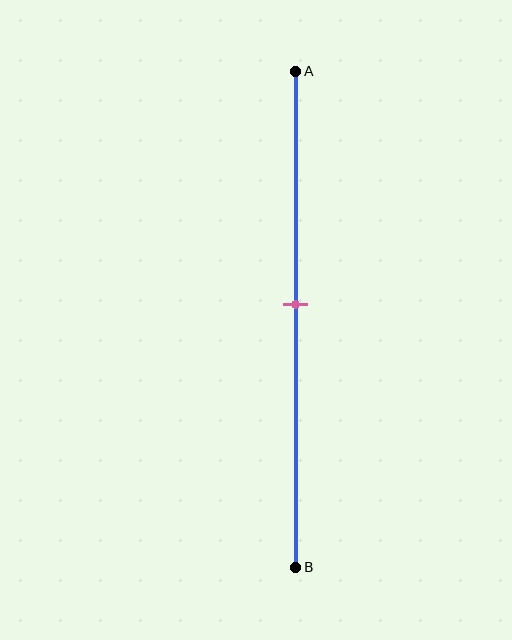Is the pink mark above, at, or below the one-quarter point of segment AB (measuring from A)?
The pink mark is below the one-quarter point of segment AB.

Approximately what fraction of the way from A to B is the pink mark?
The pink mark is approximately 45% of the way from A to B.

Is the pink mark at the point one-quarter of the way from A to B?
No, the mark is at about 45% from A, not at the 25% one-quarter point.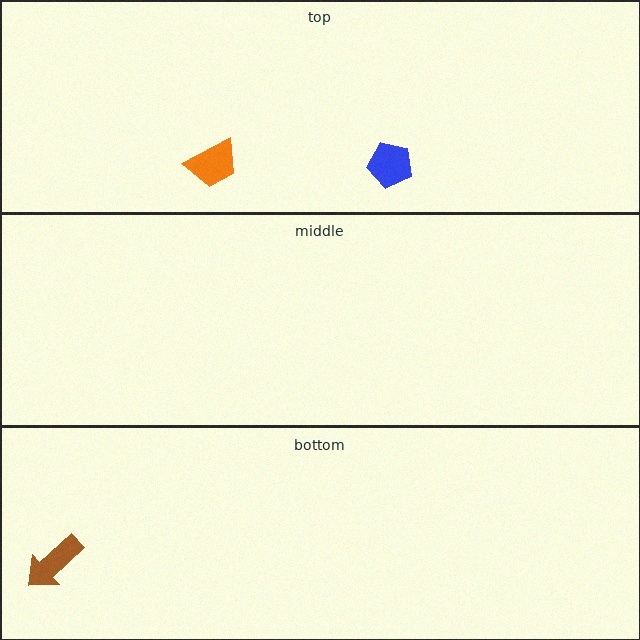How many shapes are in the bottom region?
1.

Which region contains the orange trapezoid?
The top region.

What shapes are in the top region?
The orange trapezoid, the blue pentagon.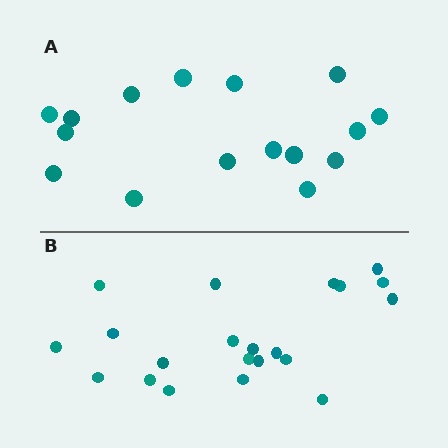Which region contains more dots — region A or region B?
Region B (the bottom region) has more dots.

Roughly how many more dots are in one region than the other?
Region B has about 5 more dots than region A.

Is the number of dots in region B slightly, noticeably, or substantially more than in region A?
Region B has noticeably more, but not dramatically so. The ratio is roughly 1.3 to 1.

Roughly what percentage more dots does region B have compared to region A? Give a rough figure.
About 30% more.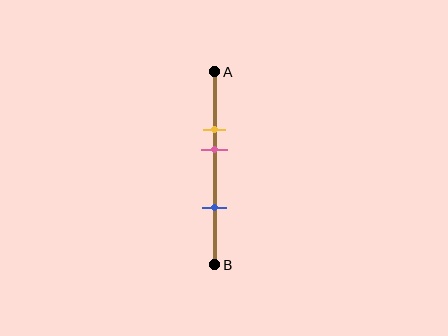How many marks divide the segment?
There are 3 marks dividing the segment.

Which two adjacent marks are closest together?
The yellow and pink marks are the closest adjacent pair.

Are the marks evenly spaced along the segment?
No, the marks are not evenly spaced.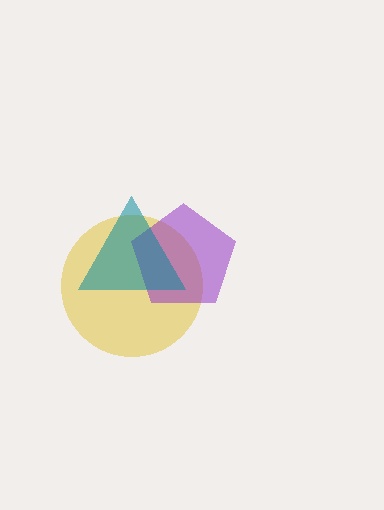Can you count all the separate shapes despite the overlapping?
Yes, there are 3 separate shapes.